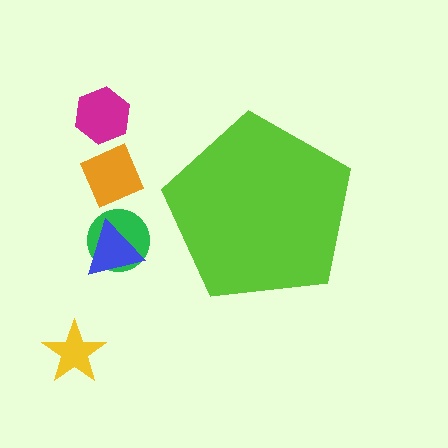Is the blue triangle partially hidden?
No, the blue triangle is fully visible.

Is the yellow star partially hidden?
No, the yellow star is fully visible.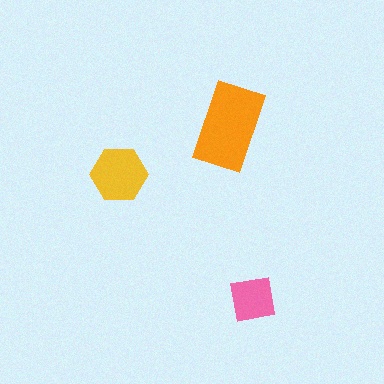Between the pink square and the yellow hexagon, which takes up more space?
The yellow hexagon.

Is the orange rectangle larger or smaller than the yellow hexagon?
Larger.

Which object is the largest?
The orange rectangle.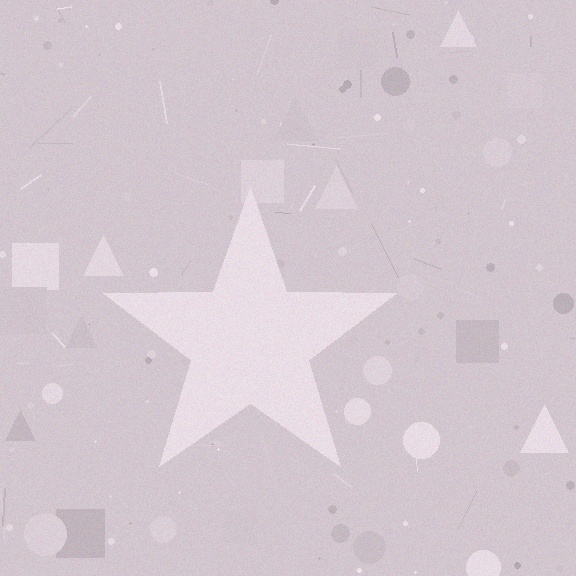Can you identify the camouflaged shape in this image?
The camouflaged shape is a star.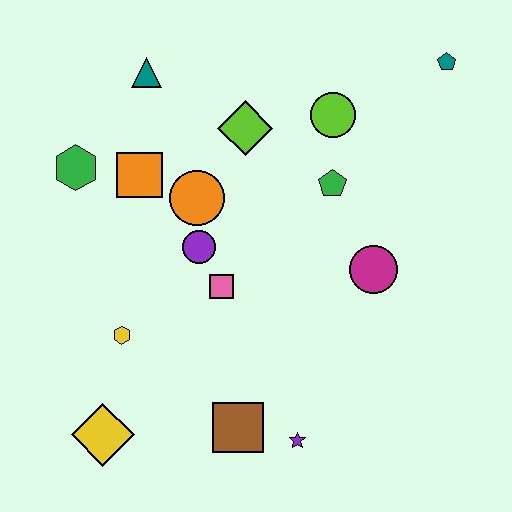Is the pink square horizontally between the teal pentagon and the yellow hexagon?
Yes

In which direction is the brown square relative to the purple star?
The brown square is to the left of the purple star.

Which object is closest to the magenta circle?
The green pentagon is closest to the magenta circle.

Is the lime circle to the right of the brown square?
Yes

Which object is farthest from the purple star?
The teal pentagon is farthest from the purple star.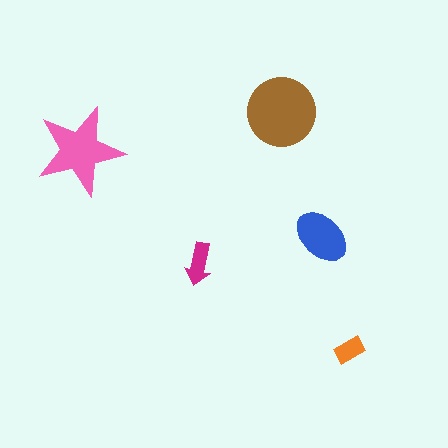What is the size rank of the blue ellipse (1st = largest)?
3rd.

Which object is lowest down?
The orange rectangle is bottommost.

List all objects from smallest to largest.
The orange rectangle, the magenta arrow, the blue ellipse, the pink star, the brown circle.